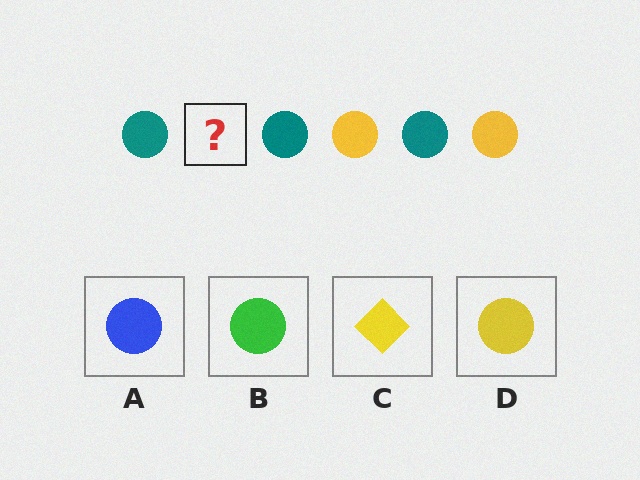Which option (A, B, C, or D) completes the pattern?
D.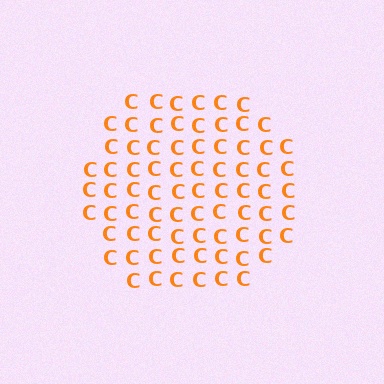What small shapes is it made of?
It is made of small letter C's.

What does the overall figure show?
The overall figure shows a circle.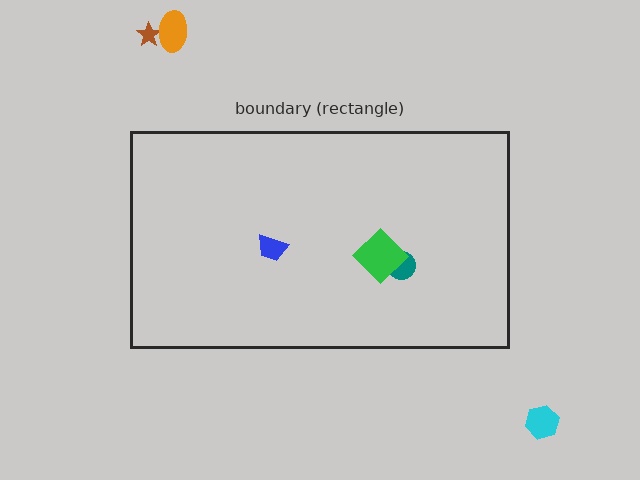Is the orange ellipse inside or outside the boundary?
Outside.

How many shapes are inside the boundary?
3 inside, 3 outside.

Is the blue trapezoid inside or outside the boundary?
Inside.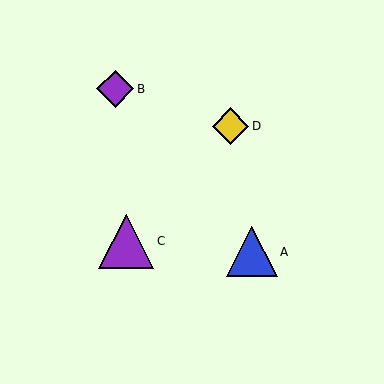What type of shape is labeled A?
Shape A is a blue triangle.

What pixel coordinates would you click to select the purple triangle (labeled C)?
Click at (126, 241) to select the purple triangle C.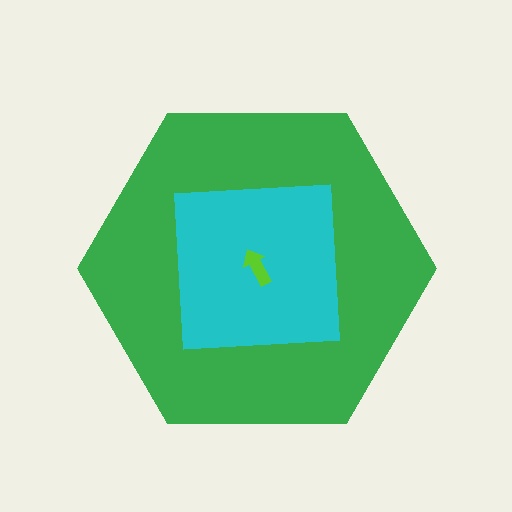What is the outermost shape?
The green hexagon.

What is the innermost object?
The lime arrow.